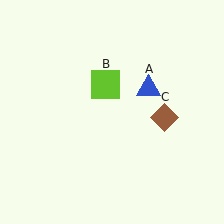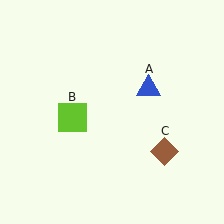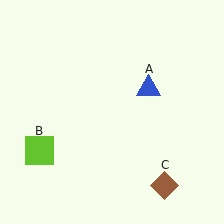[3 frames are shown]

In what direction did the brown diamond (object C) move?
The brown diamond (object C) moved down.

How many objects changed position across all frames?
2 objects changed position: lime square (object B), brown diamond (object C).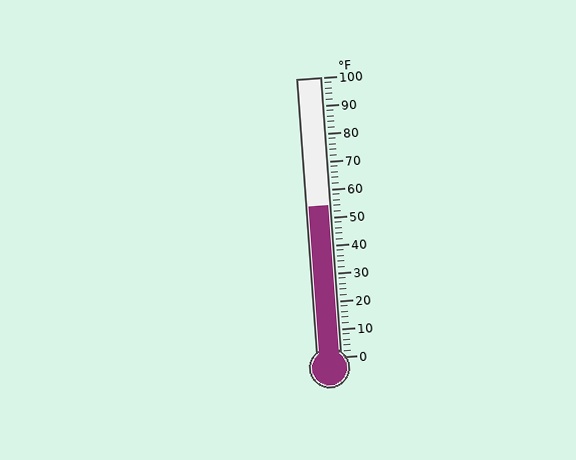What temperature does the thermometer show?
The thermometer shows approximately 54°F.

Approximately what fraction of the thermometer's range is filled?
The thermometer is filled to approximately 55% of its range.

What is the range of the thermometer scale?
The thermometer scale ranges from 0°F to 100°F.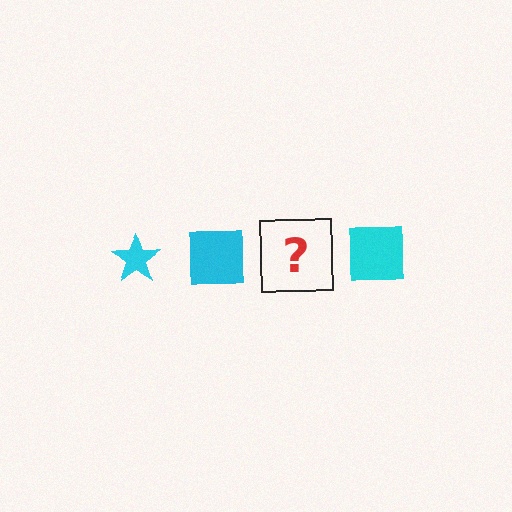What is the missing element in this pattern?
The missing element is a cyan star.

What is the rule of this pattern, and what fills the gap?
The rule is that the pattern cycles through star, square shapes in cyan. The gap should be filled with a cyan star.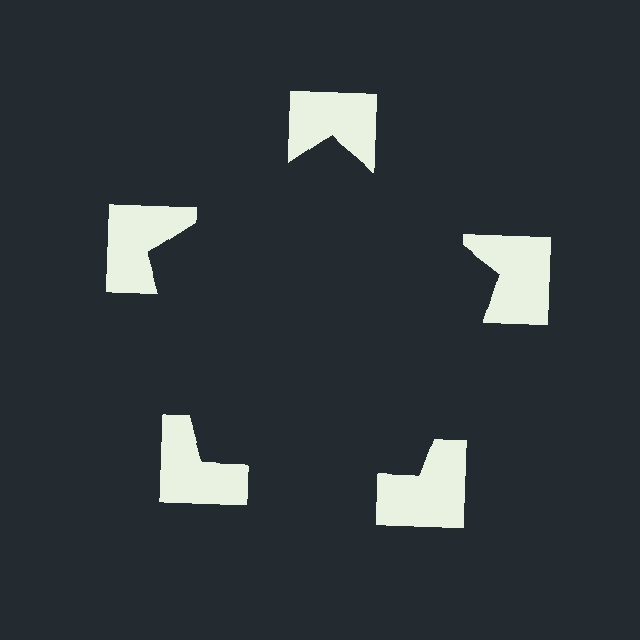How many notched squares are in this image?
There are 5 — one at each vertex of the illusory pentagon.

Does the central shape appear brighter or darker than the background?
It typically appears slightly darker than the background, even though no actual brightness change is drawn.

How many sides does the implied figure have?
5 sides.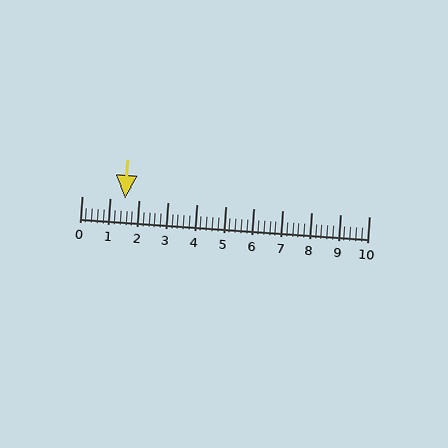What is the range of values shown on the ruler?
The ruler shows values from 0 to 10.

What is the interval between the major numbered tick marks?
The major tick marks are spaced 1 units apart.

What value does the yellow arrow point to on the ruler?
The yellow arrow points to approximately 1.5.